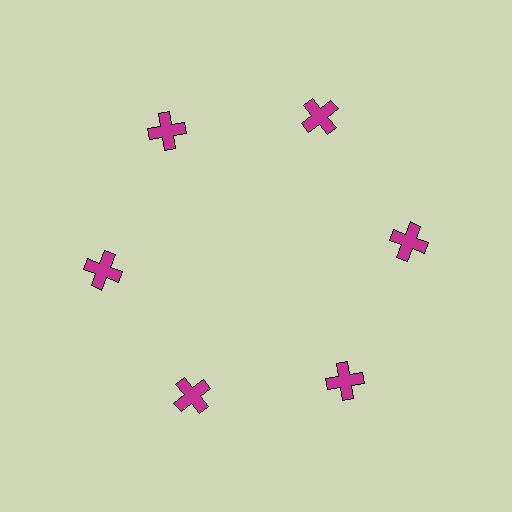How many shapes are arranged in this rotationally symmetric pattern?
There are 6 shapes, arranged in 6 groups of 1.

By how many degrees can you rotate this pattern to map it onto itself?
The pattern maps onto itself every 60 degrees of rotation.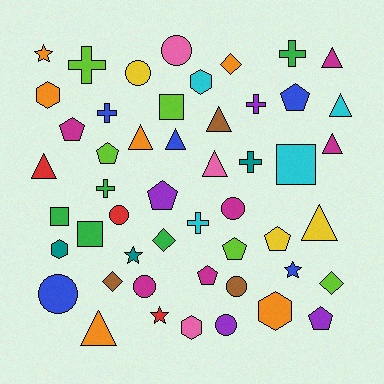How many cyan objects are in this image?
There are 4 cyan objects.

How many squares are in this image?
There are 4 squares.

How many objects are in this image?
There are 50 objects.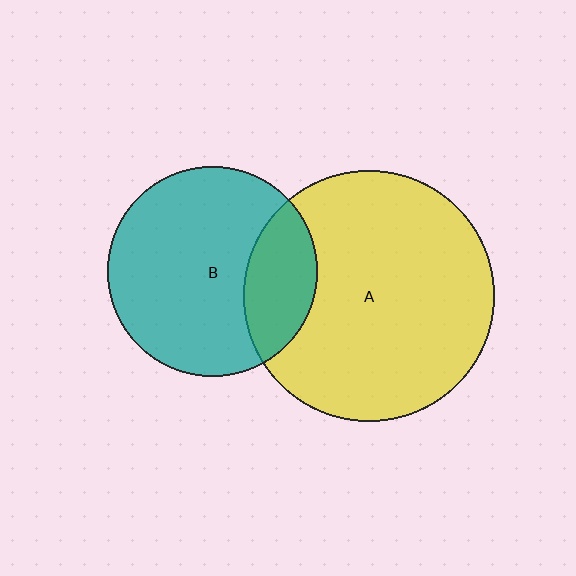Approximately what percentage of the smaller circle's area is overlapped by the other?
Approximately 25%.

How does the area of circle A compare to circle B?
Approximately 1.4 times.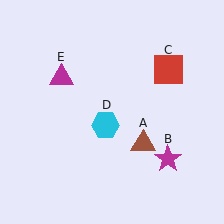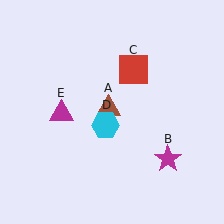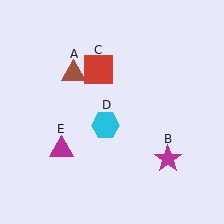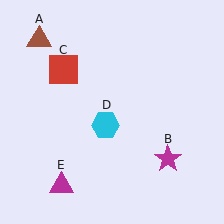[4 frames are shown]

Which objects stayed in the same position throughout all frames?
Magenta star (object B) and cyan hexagon (object D) remained stationary.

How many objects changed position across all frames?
3 objects changed position: brown triangle (object A), red square (object C), magenta triangle (object E).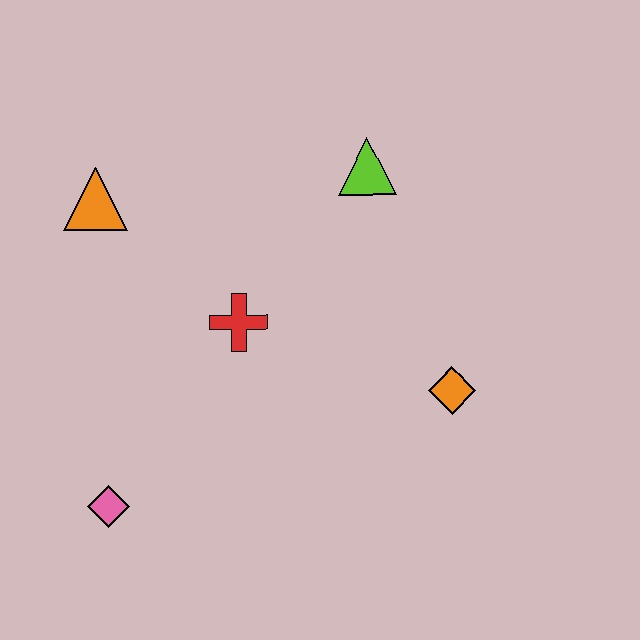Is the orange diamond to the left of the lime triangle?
No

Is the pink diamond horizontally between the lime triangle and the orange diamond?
No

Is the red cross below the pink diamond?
No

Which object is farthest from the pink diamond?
The lime triangle is farthest from the pink diamond.